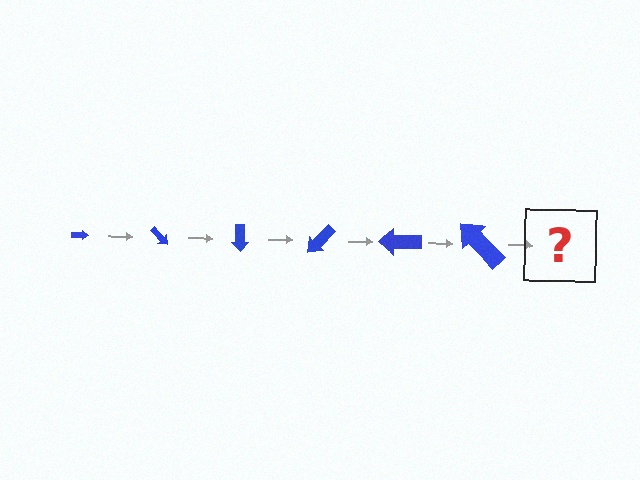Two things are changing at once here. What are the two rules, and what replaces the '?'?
The two rules are that the arrow grows larger each step and it rotates 45 degrees each step. The '?' should be an arrow, larger than the previous one and rotated 270 degrees from the start.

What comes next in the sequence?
The next element should be an arrow, larger than the previous one and rotated 270 degrees from the start.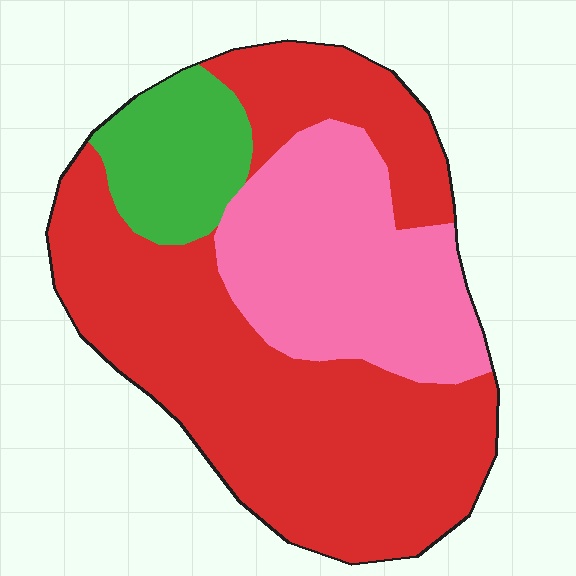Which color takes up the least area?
Green, at roughly 10%.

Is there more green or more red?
Red.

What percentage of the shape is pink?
Pink takes up about one quarter (1/4) of the shape.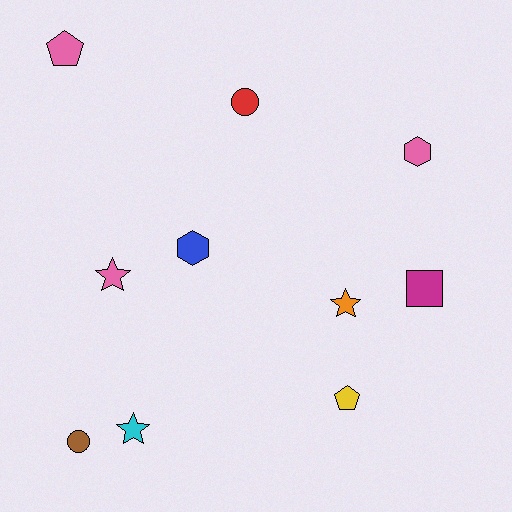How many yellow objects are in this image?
There is 1 yellow object.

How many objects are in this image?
There are 10 objects.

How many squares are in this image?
There is 1 square.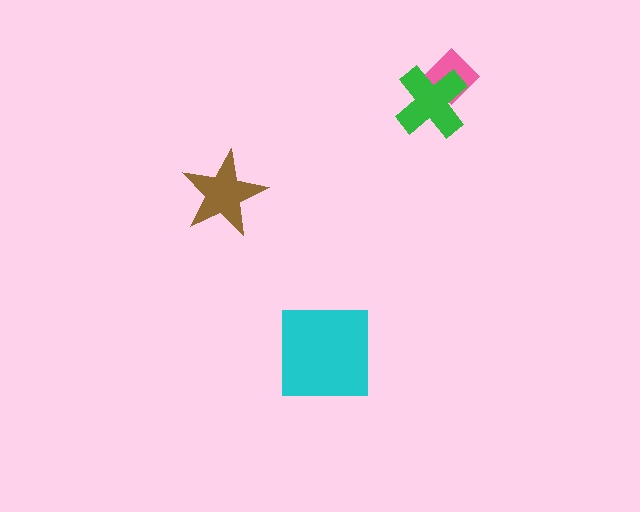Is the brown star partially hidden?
No, no other shape covers it.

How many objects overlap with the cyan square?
0 objects overlap with the cyan square.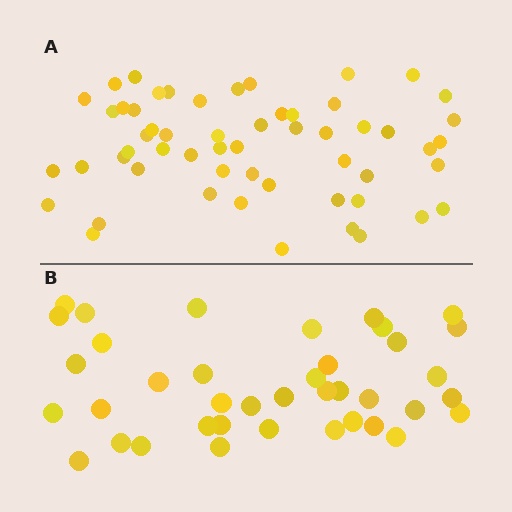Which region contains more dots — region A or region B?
Region A (the top region) has more dots.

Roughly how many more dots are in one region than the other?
Region A has approximately 15 more dots than region B.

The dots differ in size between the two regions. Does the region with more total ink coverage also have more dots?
No. Region B has more total ink coverage because its dots are larger, but region A actually contains more individual dots. Total area can be misleading — the number of items is what matters here.